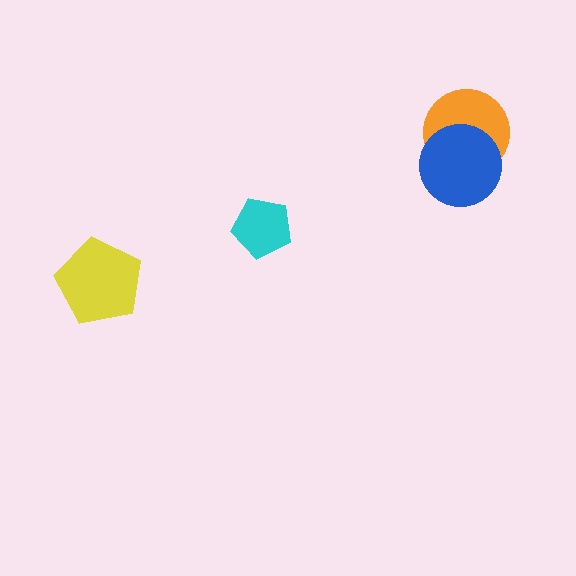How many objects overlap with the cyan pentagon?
0 objects overlap with the cyan pentagon.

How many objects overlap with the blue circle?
1 object overlaps with the blue circle.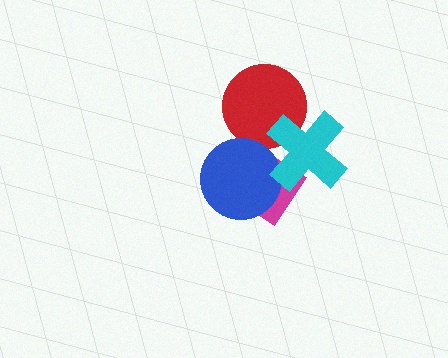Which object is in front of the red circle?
The cyan cross is in front of the red circle.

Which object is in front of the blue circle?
The cyan cross is in front of the blue circle.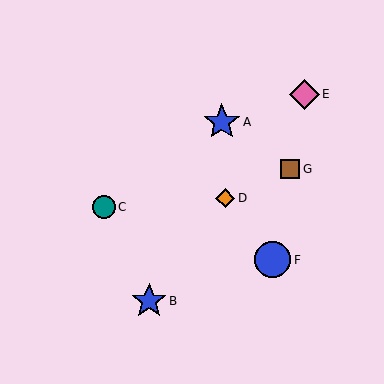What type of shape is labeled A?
Shape A is a blue star.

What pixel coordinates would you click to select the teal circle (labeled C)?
Click at (104, 207) to select the teal circle C.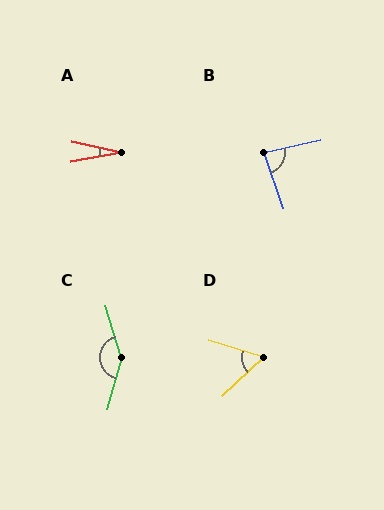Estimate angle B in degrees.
Approximately 83 degrees.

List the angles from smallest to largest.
A (22°), D (61°), B (83°), C (149°).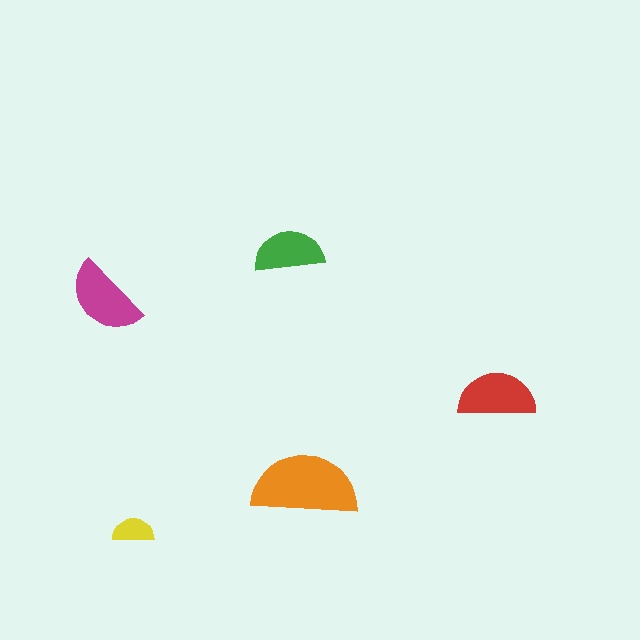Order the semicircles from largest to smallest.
the orange one, the magenta one, the red one, the green one, the yellow one.